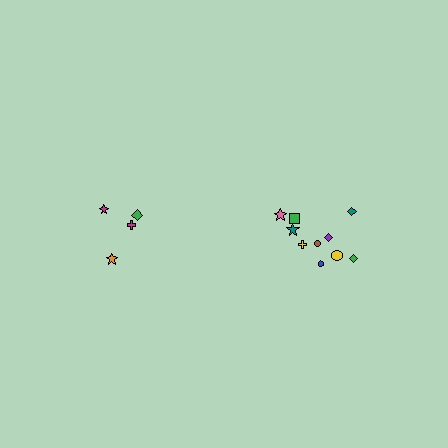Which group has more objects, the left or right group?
The right group.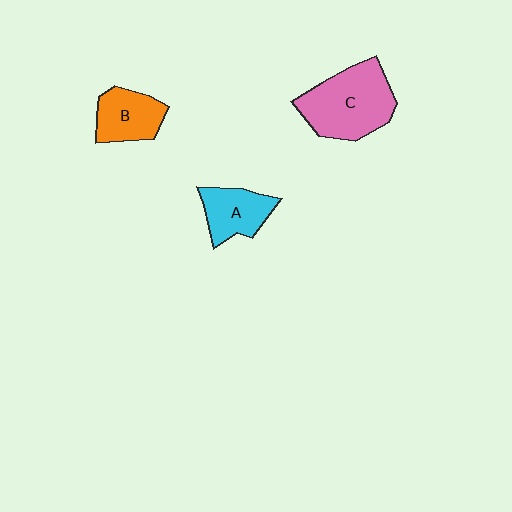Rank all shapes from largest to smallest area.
From largest to smallest: C (pink), B (orange), A (cyan).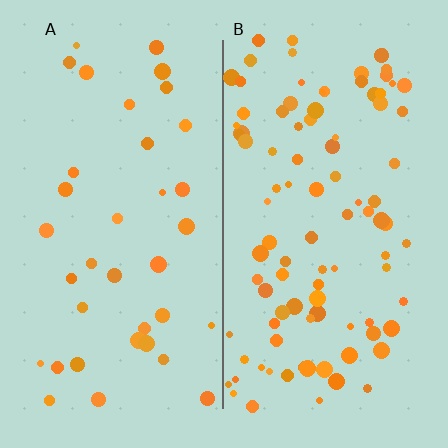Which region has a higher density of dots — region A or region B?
B (the right).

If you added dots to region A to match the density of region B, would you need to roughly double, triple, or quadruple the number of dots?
Approximately triple.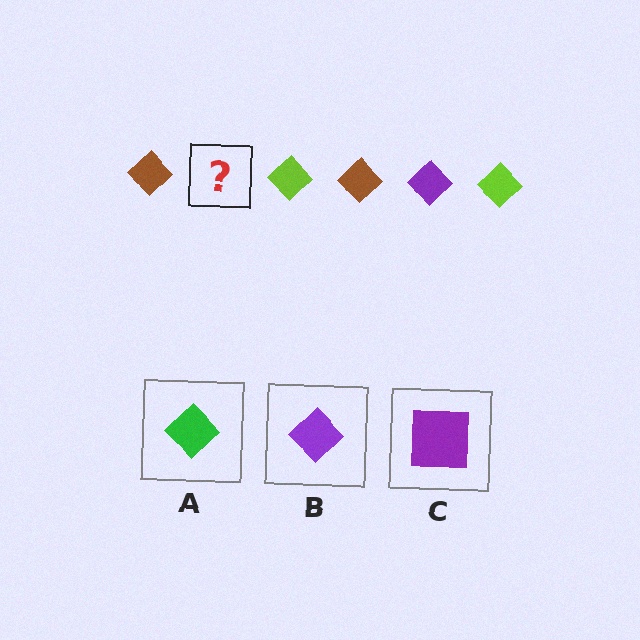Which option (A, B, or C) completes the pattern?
B.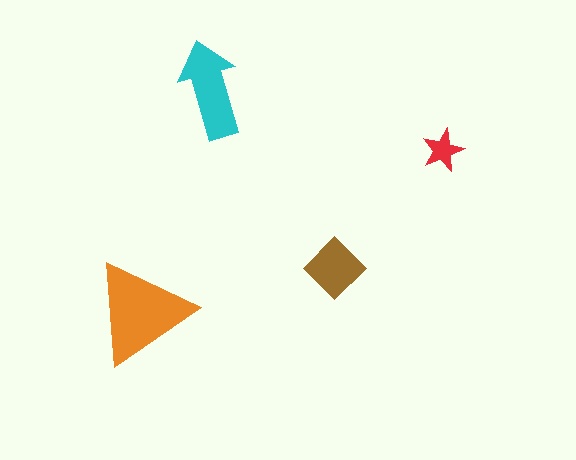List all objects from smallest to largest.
The red star, the brown diamond, the cyan arrow, the orange triangle.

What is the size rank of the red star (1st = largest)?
4th.